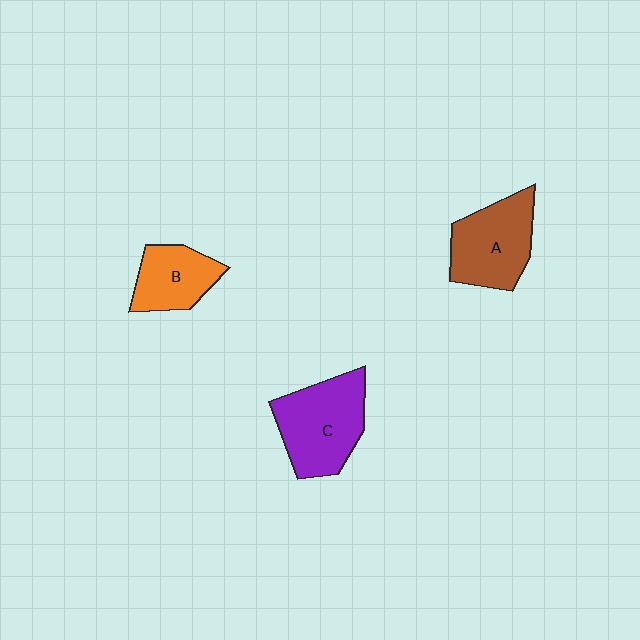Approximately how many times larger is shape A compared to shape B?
Approximately 1.3 times.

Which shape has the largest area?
Shape C (purple).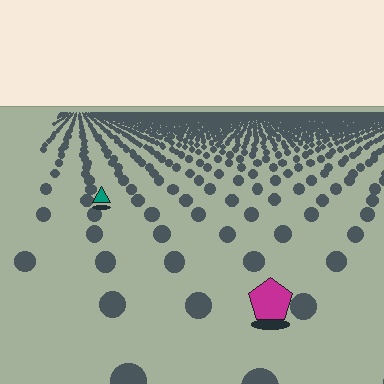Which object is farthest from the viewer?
The teal triangle is farthest from the viewer. It appears smaller and the ground texture around it is denser.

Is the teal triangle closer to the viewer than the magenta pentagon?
No. The magenta pentagon is closer — you can tell from the texture gradient: the ground texture is coarser near it.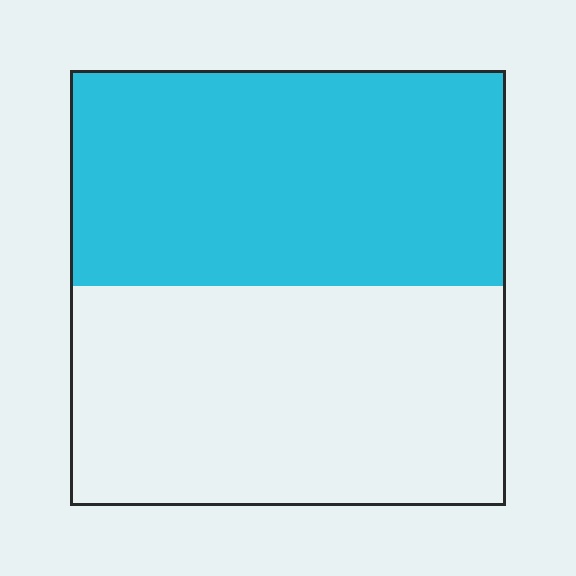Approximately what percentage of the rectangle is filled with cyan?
Approximately 50%.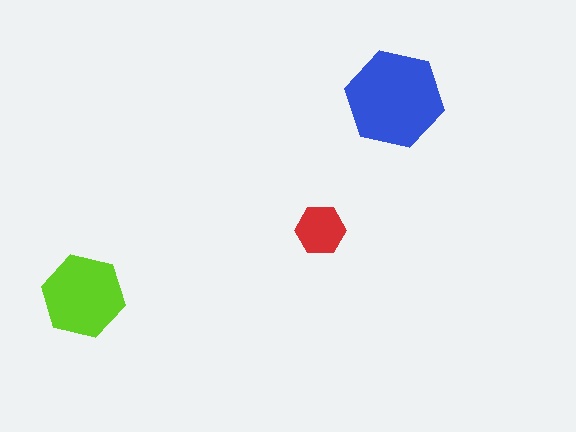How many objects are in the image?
There are 3 objects in the image.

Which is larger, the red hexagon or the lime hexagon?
The lime one.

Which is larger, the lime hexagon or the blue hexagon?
The blue one.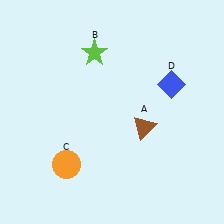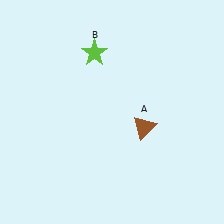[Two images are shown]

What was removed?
The blue diamond (D), the orange circle (C) were removed in Image 2.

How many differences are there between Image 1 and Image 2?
There are 2 differences between the two images.